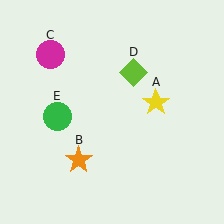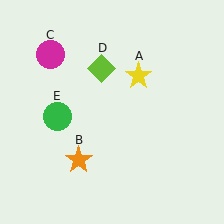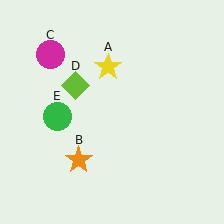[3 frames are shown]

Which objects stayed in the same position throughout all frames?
Orange star (object B) and magenta circle (object C) and green circle (object E) remained stationary.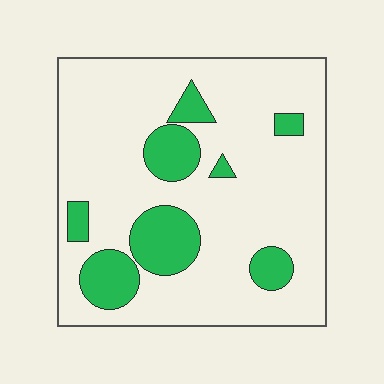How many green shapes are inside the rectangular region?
8.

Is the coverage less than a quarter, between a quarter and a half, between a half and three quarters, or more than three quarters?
Less than a quarter.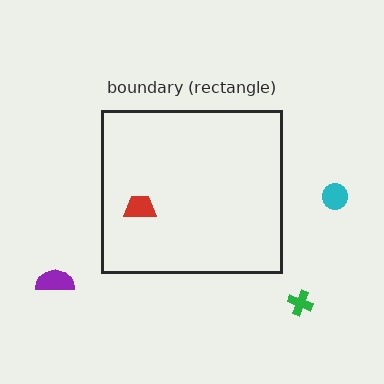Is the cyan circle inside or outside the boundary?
Outside.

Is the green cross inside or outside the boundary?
Outside.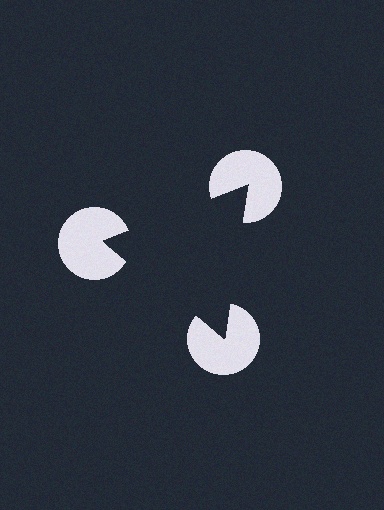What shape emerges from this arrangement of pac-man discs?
An illusory triangle — its edges are inferred from the aligned wedge cuts in the pac-man discs, not physically drawn.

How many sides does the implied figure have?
3 sides.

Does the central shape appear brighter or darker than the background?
It typically appears slightly darker than the background, even though no actual brightness change is drawn.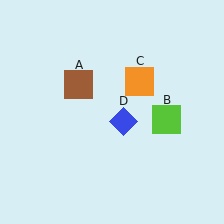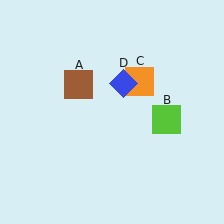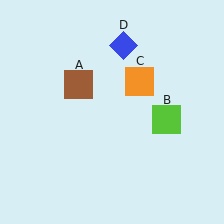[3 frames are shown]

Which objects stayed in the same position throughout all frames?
Brown square (object A) and lime square (object B) and orange square (object C) remained stationary.